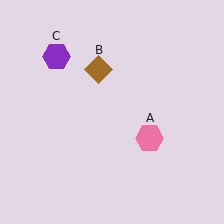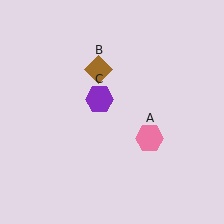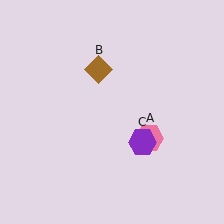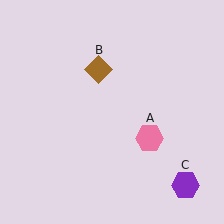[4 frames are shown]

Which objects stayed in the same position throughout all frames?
Pink hexagon (object A) and brown diamond (object B) remained stationary.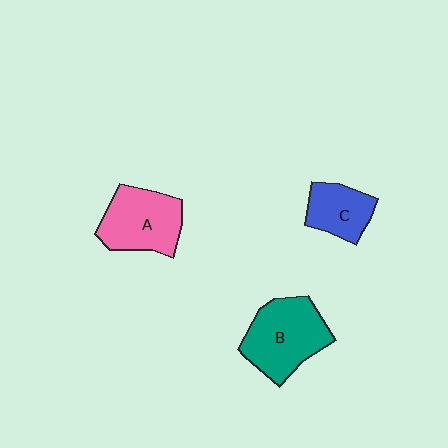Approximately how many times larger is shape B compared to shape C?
Approximately 1.7 times.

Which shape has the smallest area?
Shape C (blue).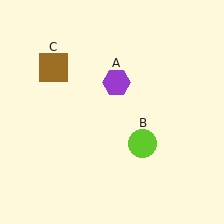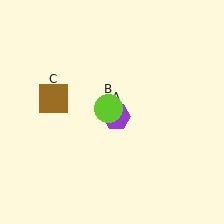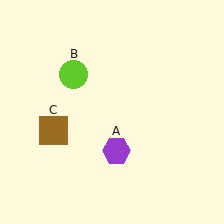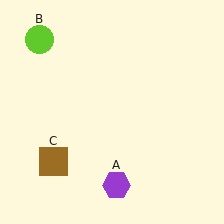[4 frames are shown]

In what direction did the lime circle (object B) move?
The lime circle (object B) moved up and to the left.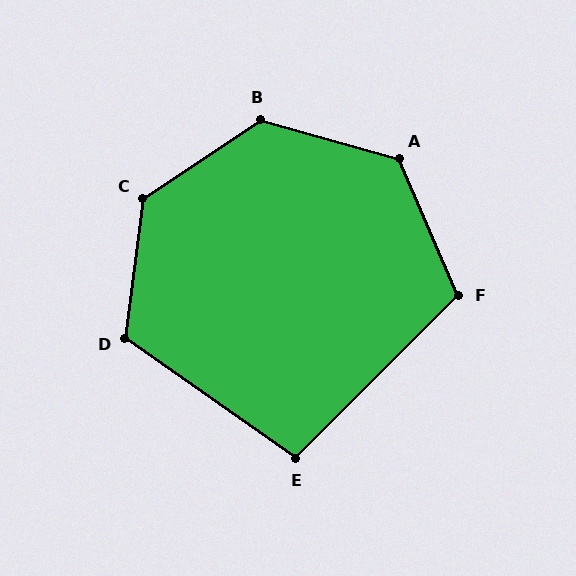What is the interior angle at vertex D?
Approximately 118 degrees (obtuse).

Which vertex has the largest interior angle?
C, at approximately 131 degrees.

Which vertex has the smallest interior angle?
E, at approximately 100 degrees.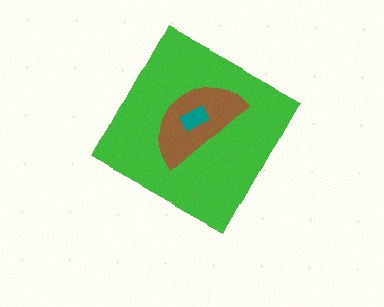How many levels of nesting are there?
3.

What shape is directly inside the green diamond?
The brown semicircle.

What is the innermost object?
The teal rectangle.